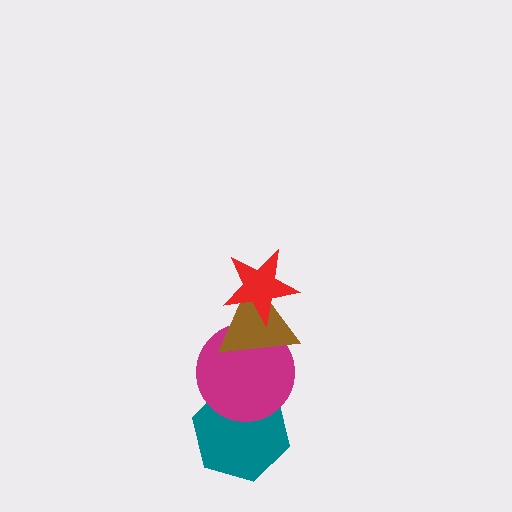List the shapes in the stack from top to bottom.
From top to bottom: the red star, the brown triangle, the magenta circle, the teal hexagon.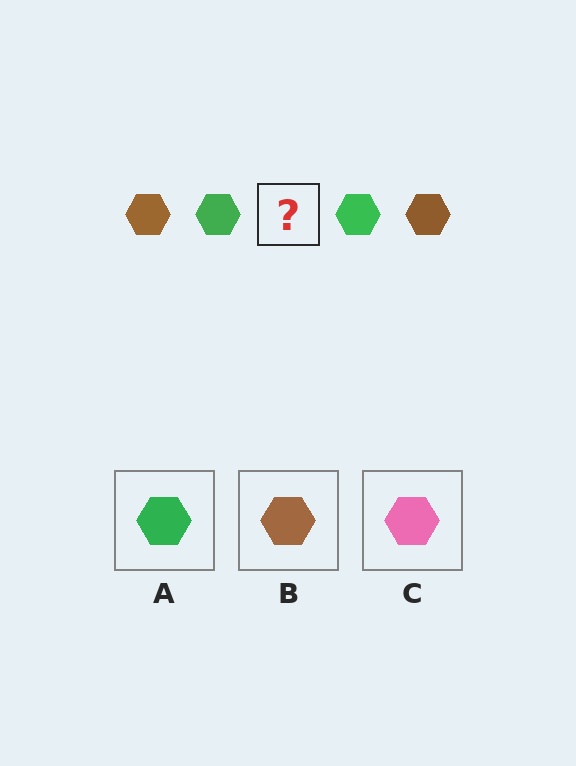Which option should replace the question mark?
Option B.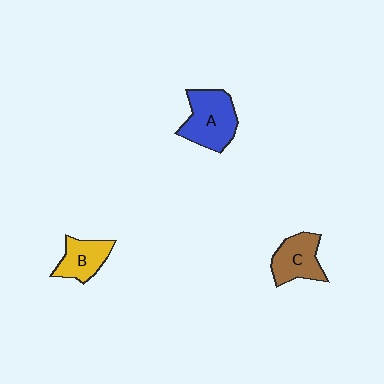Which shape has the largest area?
Shape A (blue).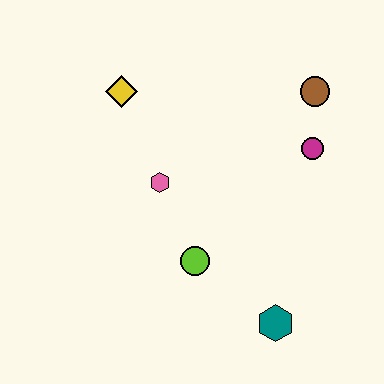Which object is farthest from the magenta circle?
The yellow diamond is farthest from the magenta circle.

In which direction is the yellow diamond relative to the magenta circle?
The yellow diamond is to the left of the magenta circle.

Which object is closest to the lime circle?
The pink hexagon is closest to the lime circle.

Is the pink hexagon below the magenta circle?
Yes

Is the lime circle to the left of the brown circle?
Yes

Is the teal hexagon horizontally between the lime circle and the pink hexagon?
No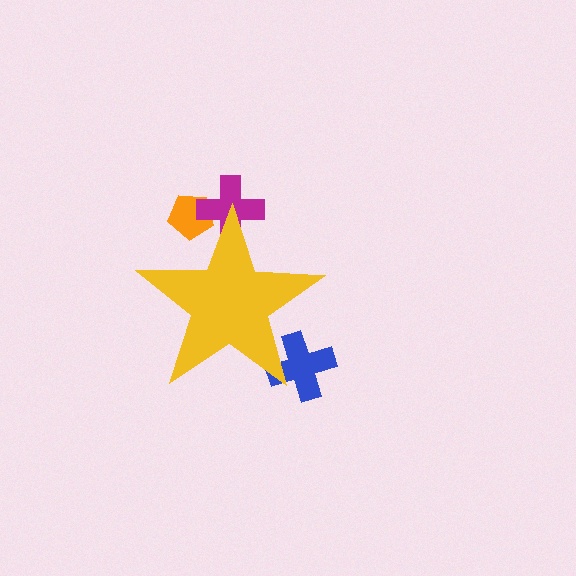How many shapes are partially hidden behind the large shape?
3 shapes are partially hidden.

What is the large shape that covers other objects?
A yellow star.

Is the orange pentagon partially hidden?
Yes, the orange pentagon is partially hidden behind the yellow star.